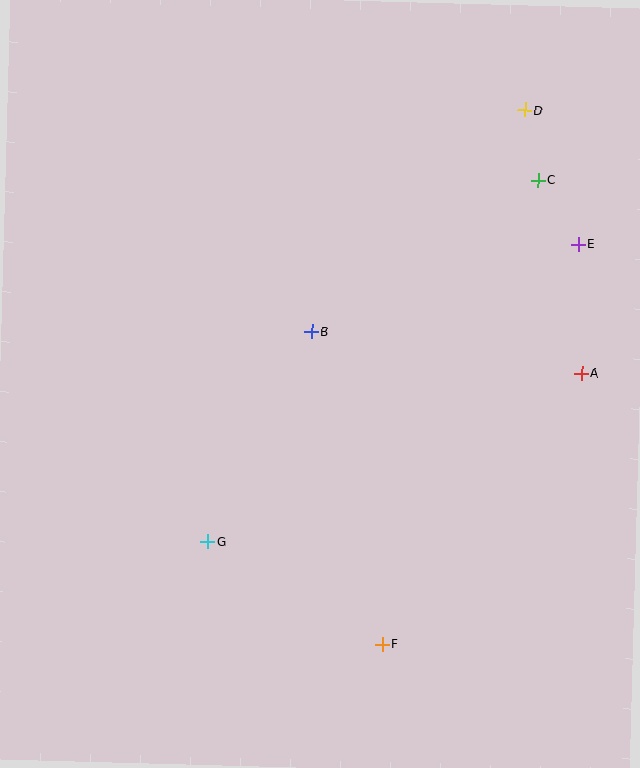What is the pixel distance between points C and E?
The distance between C and E is 76 pixels.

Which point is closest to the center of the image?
Point B at (311, 332) is closest to the center.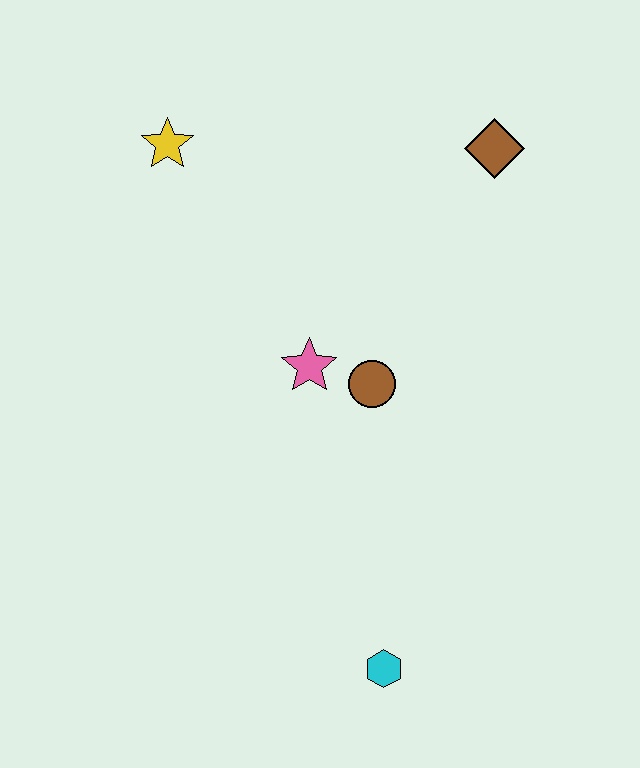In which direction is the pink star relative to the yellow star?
The pink star is below the yellow star.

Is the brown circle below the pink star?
Yes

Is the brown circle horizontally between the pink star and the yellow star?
No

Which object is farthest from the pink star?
The cyan hexagon is farthest from the pink star.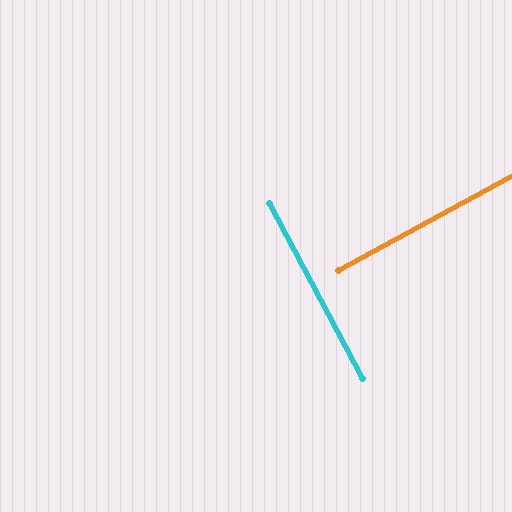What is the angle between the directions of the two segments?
Approximately 89 degrees.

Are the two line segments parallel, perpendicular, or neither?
Perpendicular — they meet at approximately 89°.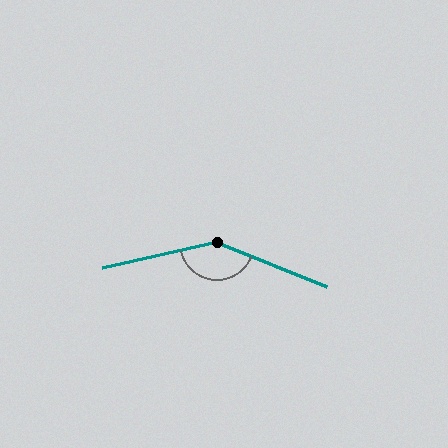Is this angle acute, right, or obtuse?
It is obtuse.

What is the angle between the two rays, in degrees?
Approximately 145 degrees.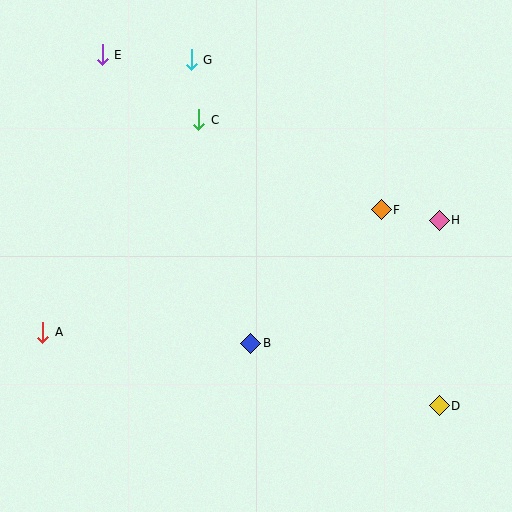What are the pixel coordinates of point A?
Point A is at (43, 332).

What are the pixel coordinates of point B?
Point B is at (251, 343).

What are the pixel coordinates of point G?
Point G is at (191, 60).